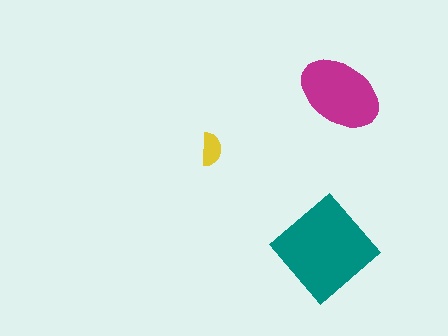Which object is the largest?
The teal diamond.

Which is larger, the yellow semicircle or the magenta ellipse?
The magenta ellipse.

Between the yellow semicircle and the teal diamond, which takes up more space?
The teal diamond.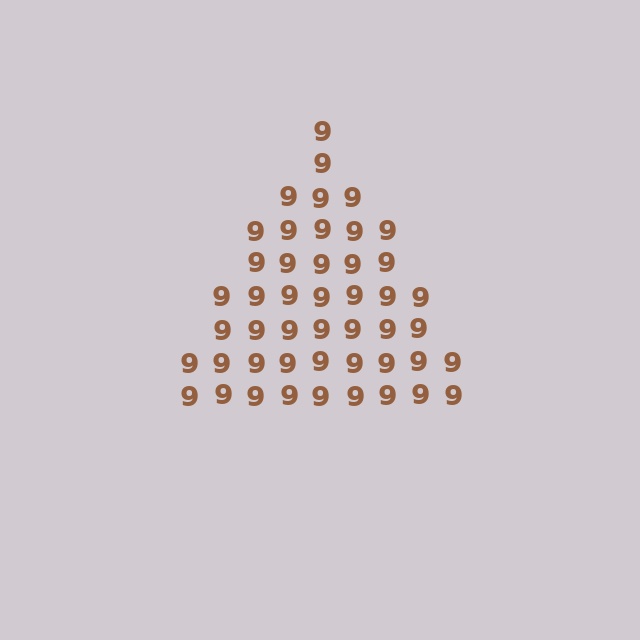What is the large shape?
The large shape is a triangle.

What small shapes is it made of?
It is made of small digit 9's.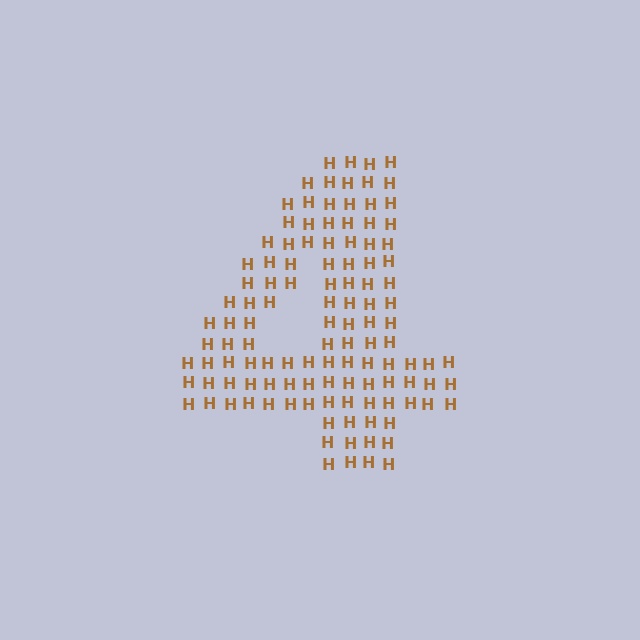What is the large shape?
The large shape is the digit 4.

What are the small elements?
The small elements are letter H's.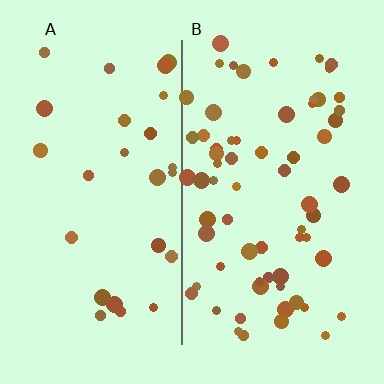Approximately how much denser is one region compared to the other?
Approximately 2.5× — region B over region A.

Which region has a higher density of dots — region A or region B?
B (the right).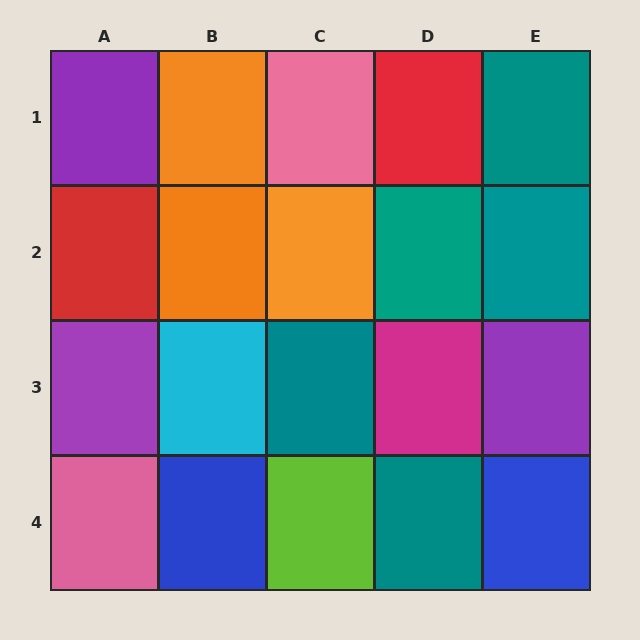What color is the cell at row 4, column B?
Blue.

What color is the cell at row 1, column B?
Orange.